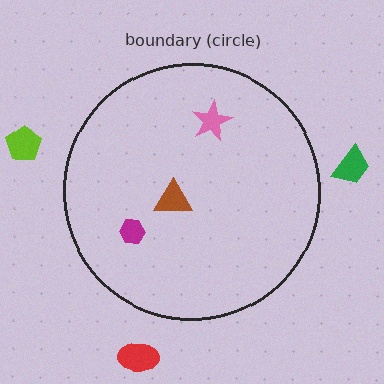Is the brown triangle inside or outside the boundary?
Inside.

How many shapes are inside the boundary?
3 inside, 3 outside.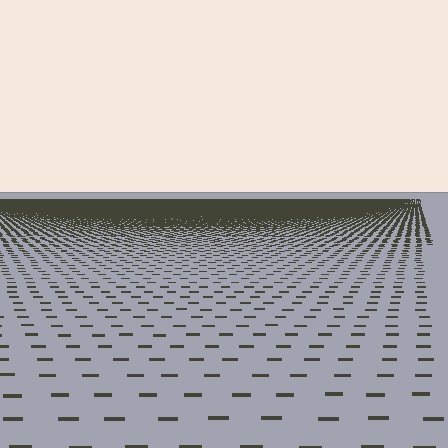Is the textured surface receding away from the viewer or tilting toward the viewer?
The surface is receding away from the viewer. Texture elements get smaller and denser toward the top.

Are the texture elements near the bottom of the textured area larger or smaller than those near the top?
Larger. Near the bottom, elements are closer to the viewer and appear at a bigger on-screen size.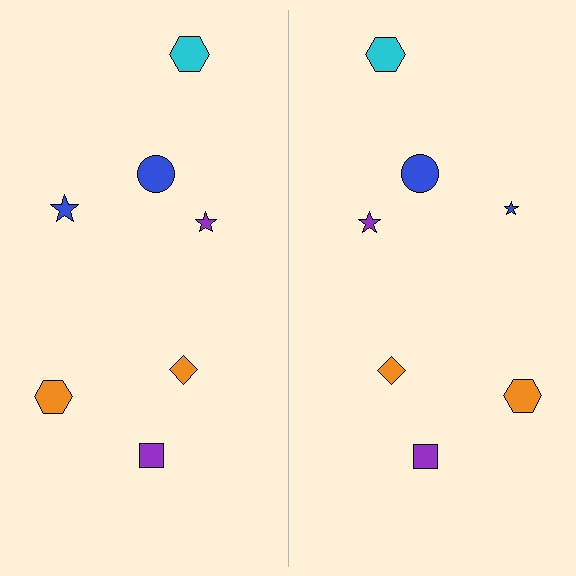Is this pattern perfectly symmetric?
No, the pattern is not perfectly symmetric. The blue star on the right side has a different size than its mirror counterpart.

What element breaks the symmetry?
The blue star on the right side has a different size than its mirror counterpart.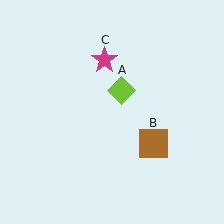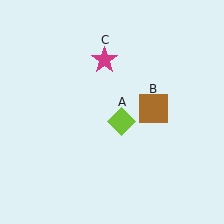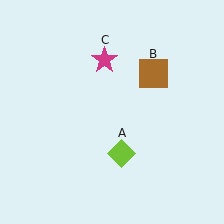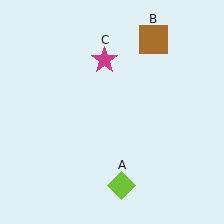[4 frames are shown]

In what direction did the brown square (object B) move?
The brown square (object B) moved up.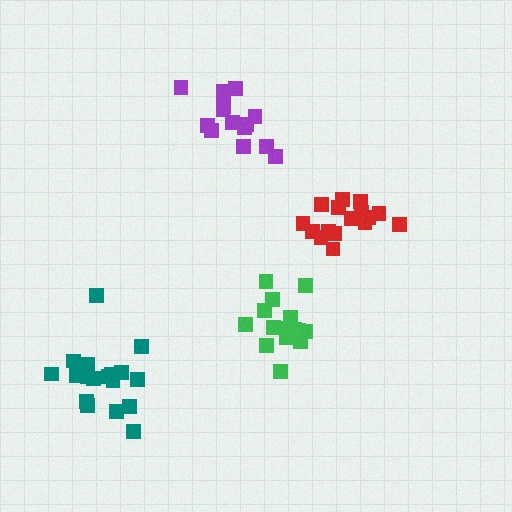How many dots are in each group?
Group 1: 19 dots, Group 2: 16 dots, Group 3: 14 dots, Group 4: 15 dots (64 total).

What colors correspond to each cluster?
The clusters are colored: teal, red, purple, green.